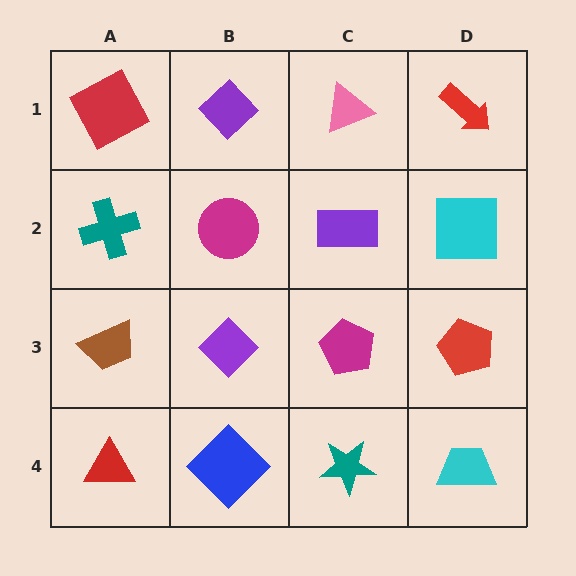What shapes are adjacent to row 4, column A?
A brown trapezoid (row 3, column A), a blue diamond (row 4, column B).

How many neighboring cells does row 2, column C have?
4.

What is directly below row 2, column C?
A magenta pentagon.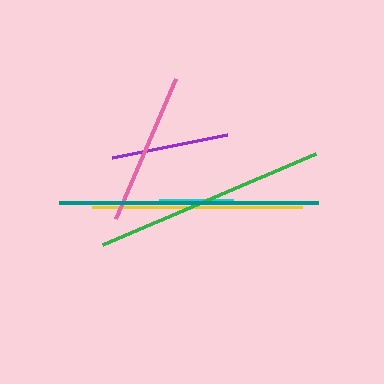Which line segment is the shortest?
The cyan line is the shortest at approximately 75 pixels.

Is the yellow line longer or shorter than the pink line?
The yellow line is longer than the pink line.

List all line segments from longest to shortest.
From longest to shortest: teal, green, yellow, pink, purple, cyan.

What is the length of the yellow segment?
The yellow segment is approximately 210 pixels long.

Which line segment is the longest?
The teal line is the longest at approximately 258 pixels.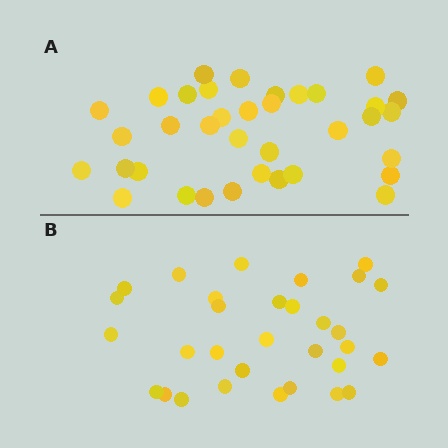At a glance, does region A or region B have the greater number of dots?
Region A (the top region) has more dots.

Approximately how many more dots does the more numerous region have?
Region A has about 5 more dots than region B.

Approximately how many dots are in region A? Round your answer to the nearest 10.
About 40 dots. (The exact count is 36, which rounds to 40.)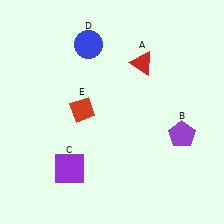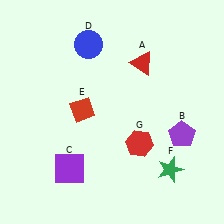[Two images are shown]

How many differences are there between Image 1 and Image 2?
There are 2 differences between the two images.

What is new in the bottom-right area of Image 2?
A red hexagon (G) was added in the bottom-right area of Image 2.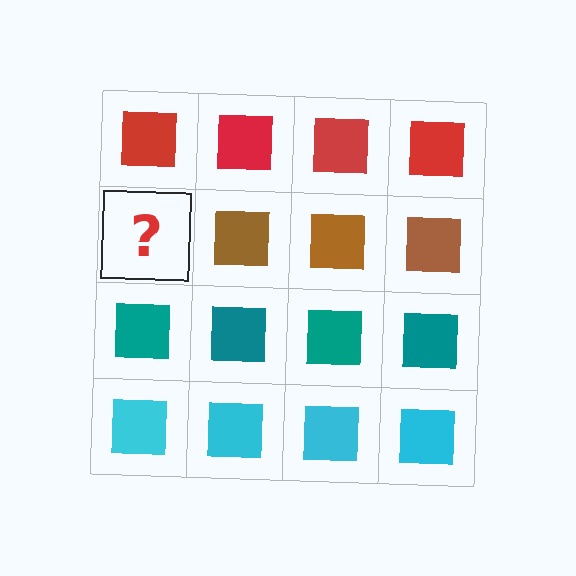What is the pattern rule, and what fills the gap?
The rule is that each row has a consistent color. The gap should be filled with a brown square.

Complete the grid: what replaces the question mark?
The question mark should be replaced with a brown square.